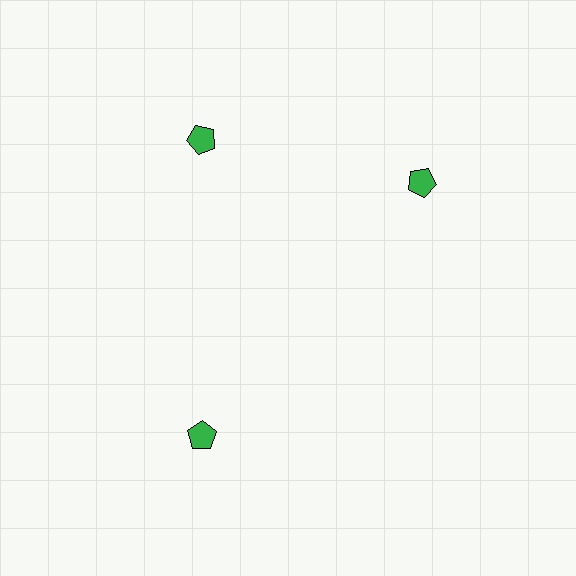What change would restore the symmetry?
The symmetry would be restored by rotating it back into even spacing with its neighbors so that all 3 pentagons sit at equal angles and equal distance from the center.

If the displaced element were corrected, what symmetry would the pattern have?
It would have 3-fold rotational symmetry — the pattern would map onto itself every 120 degrees.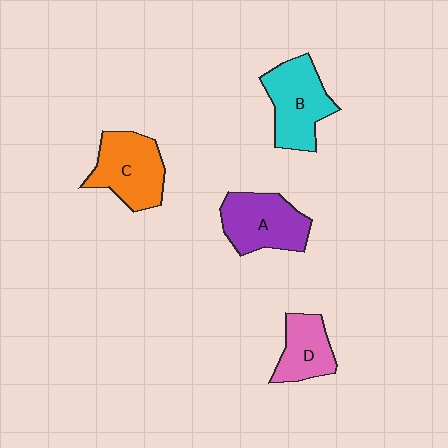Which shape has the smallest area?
Shape D (pink).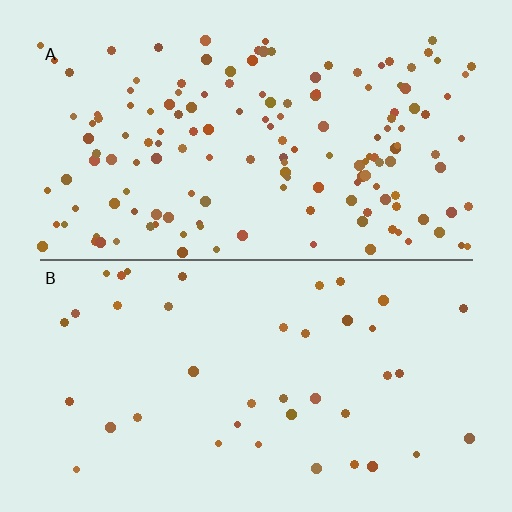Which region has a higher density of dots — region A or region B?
A (the top).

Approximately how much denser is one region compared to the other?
Approximately 3.8× — region A over region B.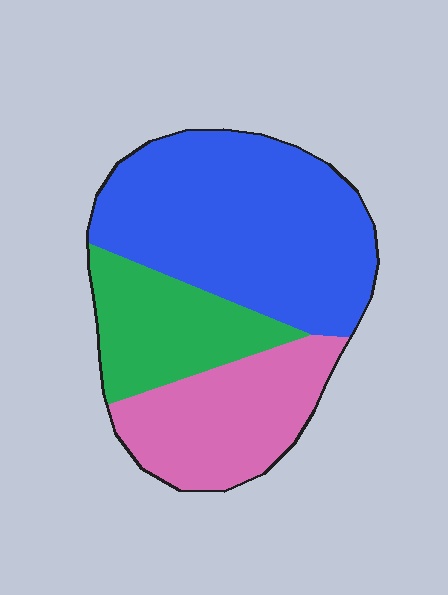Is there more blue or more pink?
Blue.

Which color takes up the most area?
Blue, at roughly 50%.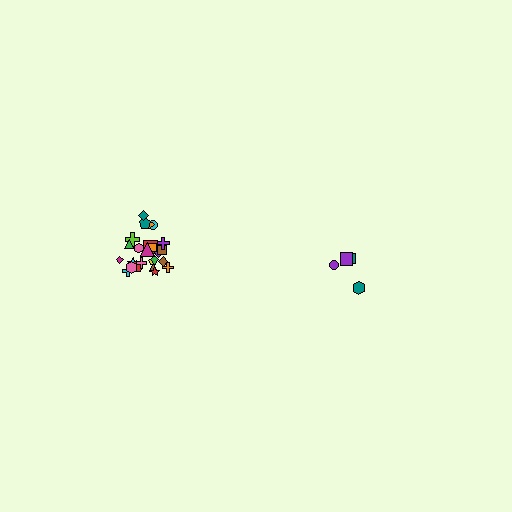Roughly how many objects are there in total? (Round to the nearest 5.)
Roughly 30 objects in total.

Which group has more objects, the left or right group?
The left group.